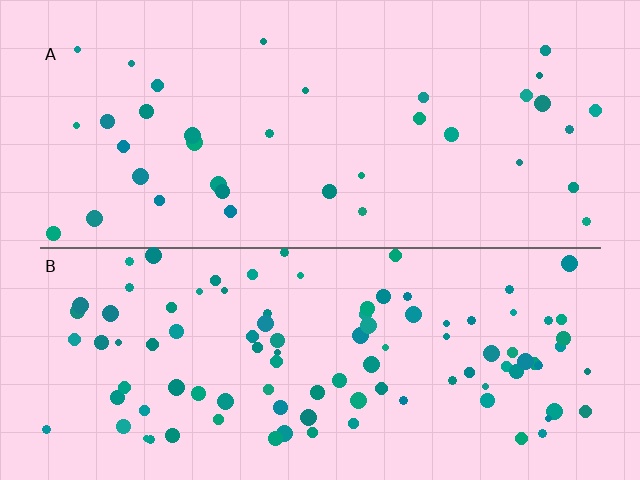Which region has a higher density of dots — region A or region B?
B (the bottom).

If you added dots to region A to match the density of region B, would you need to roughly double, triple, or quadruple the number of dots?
Approximately triple.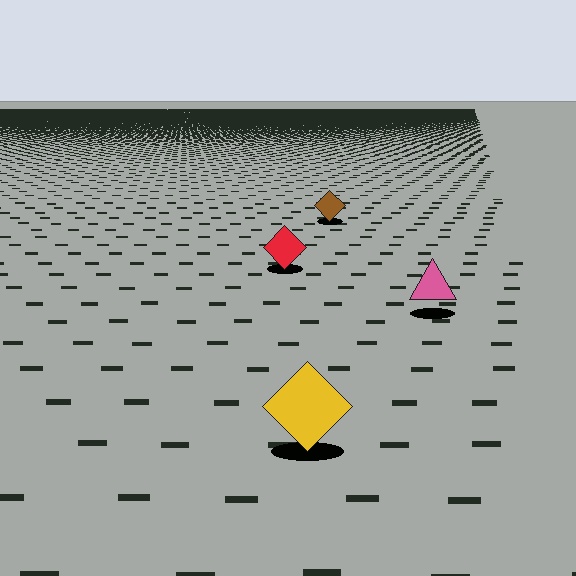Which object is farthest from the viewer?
The brown diamond is farthest from the viewer. It appears smaller and the ground texture around it is denser.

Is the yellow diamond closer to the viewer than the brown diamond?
Yes. The yellow diamond is closer — you can tell from the texture gradient: the ground texture is coarser near it.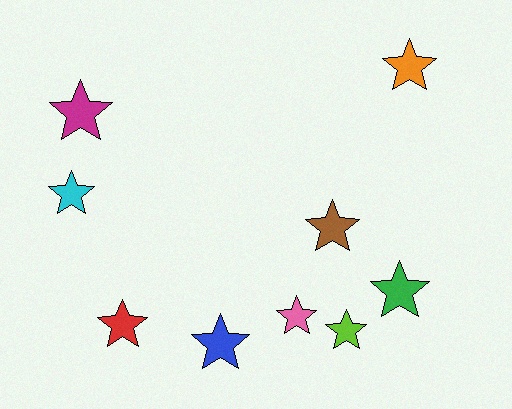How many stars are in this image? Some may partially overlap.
There are 9 stars.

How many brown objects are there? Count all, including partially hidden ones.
There is 1 brown object.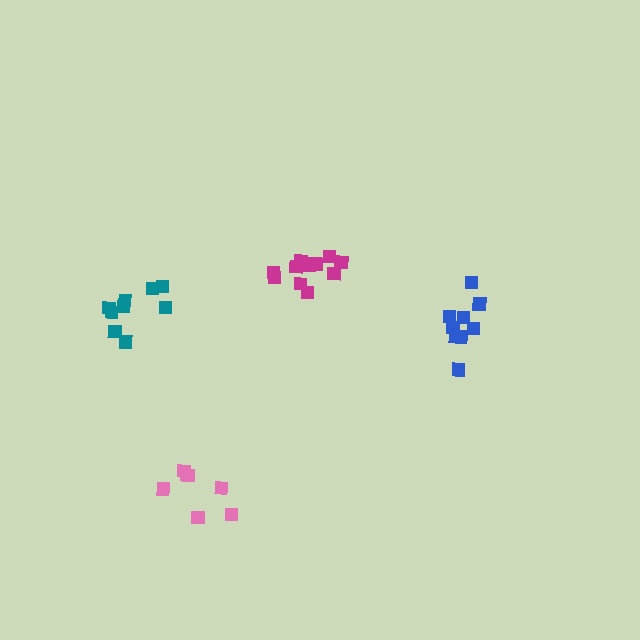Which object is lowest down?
The pink cluster is bottommost.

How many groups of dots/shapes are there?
There are 4 groups.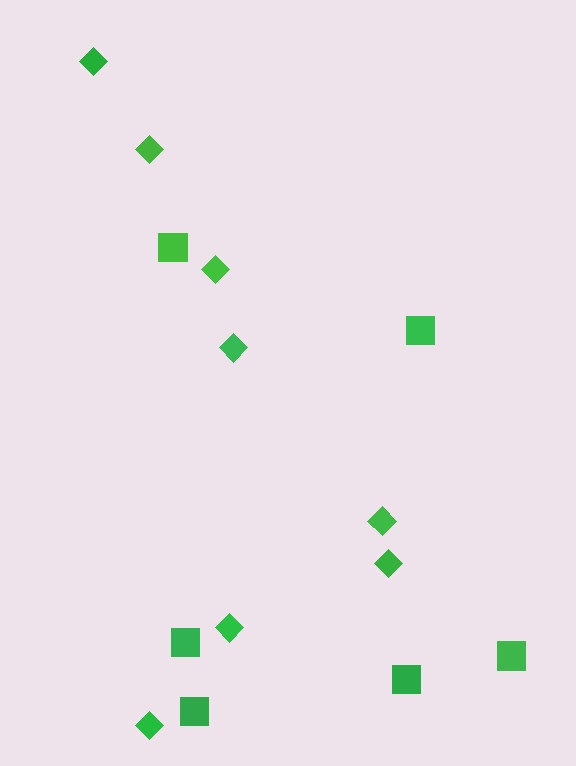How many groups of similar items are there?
There are 2 groups: one group of squares (6) and one group of diamonds (8).